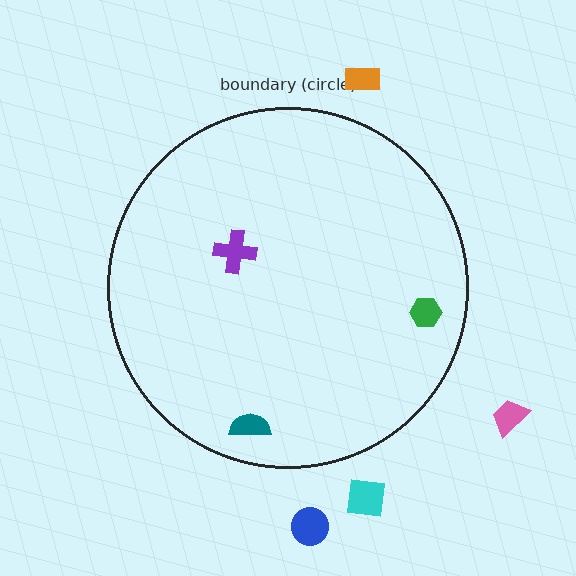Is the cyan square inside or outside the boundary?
Outside.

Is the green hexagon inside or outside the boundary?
Inside.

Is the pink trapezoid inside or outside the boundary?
Outside.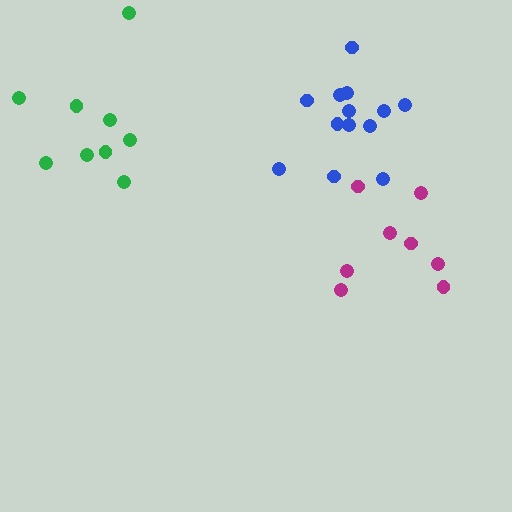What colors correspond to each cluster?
The clusters are colored: green, magenta, blue.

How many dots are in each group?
Group 1: 9 dots, Group 2: 8 dots, Group 3: 13 dots (30 total).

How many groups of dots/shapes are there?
There are 3 groups.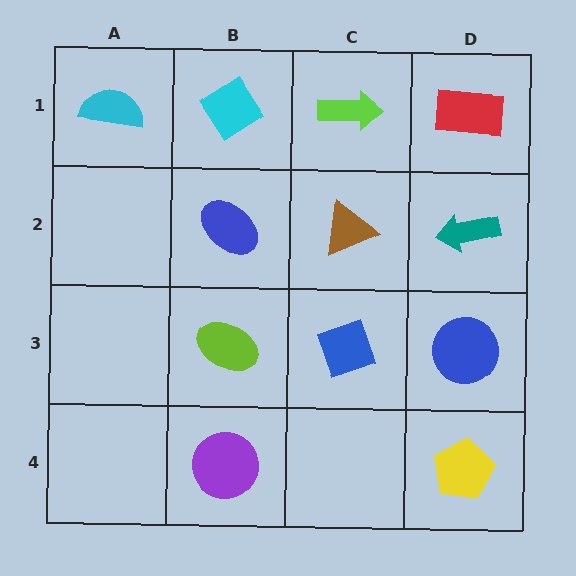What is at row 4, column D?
A yellow pentagon.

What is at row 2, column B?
A blue ellipse.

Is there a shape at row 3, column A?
No, that cell is empty.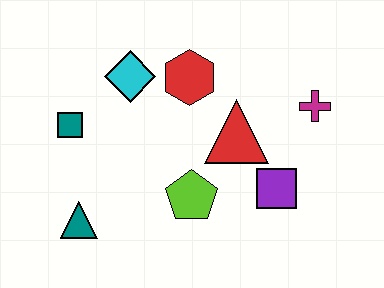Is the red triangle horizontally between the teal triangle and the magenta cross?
Yes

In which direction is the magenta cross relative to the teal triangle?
The magenta cross is to the right of the teal triangle.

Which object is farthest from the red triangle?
The teal triangle is farthest from the red triangle.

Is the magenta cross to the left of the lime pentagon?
No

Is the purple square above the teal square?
No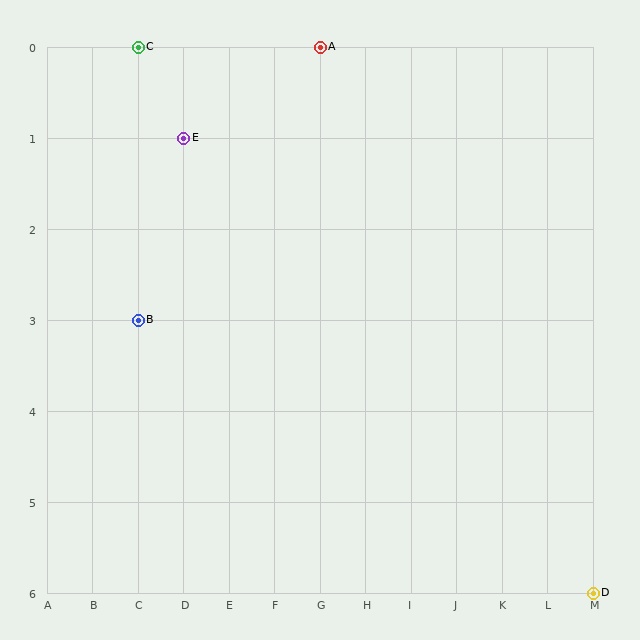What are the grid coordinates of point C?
Point C is at grid coordinates (C, 0).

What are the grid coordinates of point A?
Point A is at grid coordinates (G, 0).